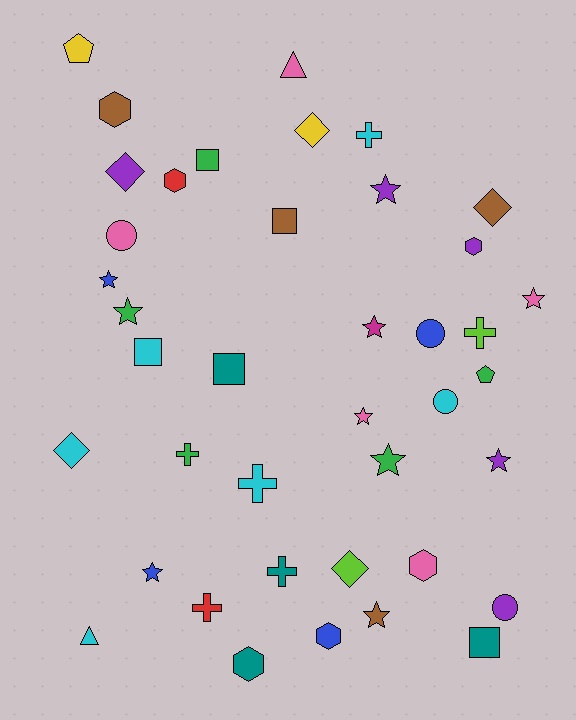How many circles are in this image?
There are 4 circles.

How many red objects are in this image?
There are 2 red objects.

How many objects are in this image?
There are 40 objects.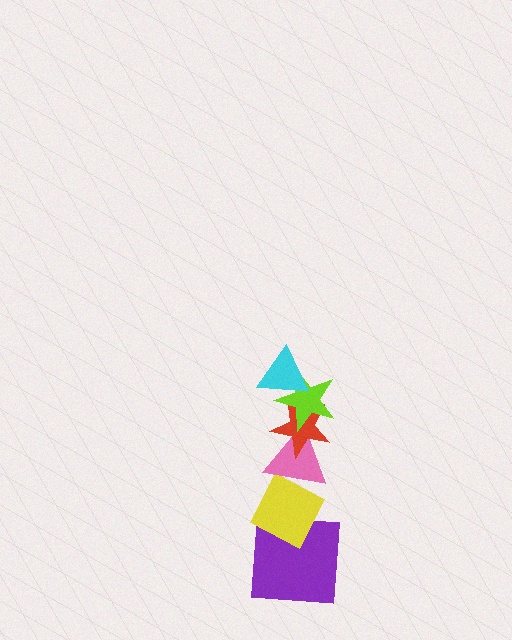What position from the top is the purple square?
The purple square is 6th from the top.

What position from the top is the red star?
The red star is 3rd from the top.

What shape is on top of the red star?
The lime star is on top of the red star.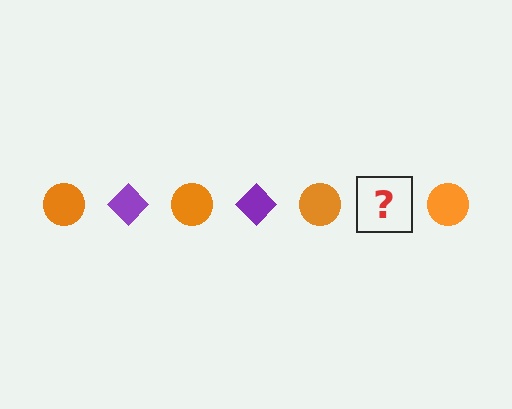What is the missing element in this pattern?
The missing element is a purple diamond.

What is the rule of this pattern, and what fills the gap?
The rule is that the pattern alternates between orange circle and purple diamond. The gap should be filled with a purple diamond.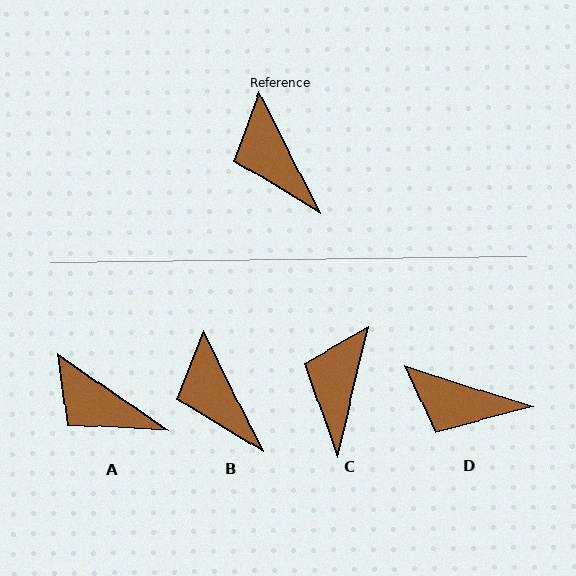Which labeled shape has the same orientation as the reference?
B.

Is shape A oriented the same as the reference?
No, it is off by about 28 degrees.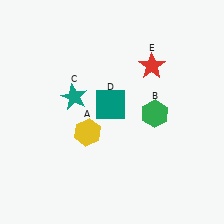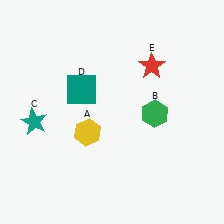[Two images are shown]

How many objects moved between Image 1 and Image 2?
2 objects moved between the two images.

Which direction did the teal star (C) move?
The teal star (C) moved left.